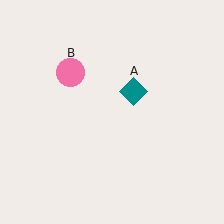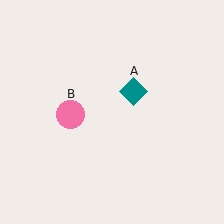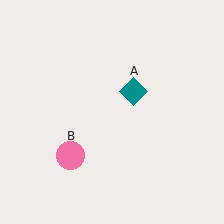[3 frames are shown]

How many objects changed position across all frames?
1 object changed position: pink circle (object B).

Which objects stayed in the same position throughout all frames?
Teal diamond (object A) remained stationary.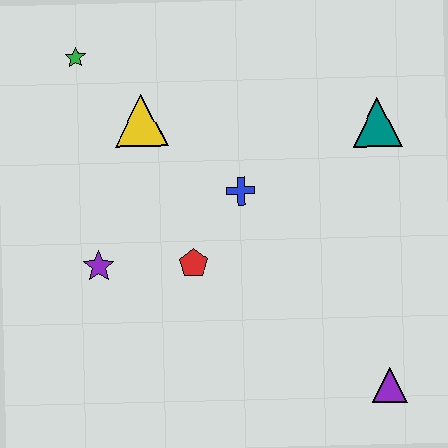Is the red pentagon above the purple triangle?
Yes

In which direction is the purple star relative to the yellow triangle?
The purple star is below the yellow triangle.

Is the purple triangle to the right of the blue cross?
Yes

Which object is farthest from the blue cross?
The purple triangle is farthest from the blue cross.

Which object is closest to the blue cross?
The red pentagon is closest to the blue cross.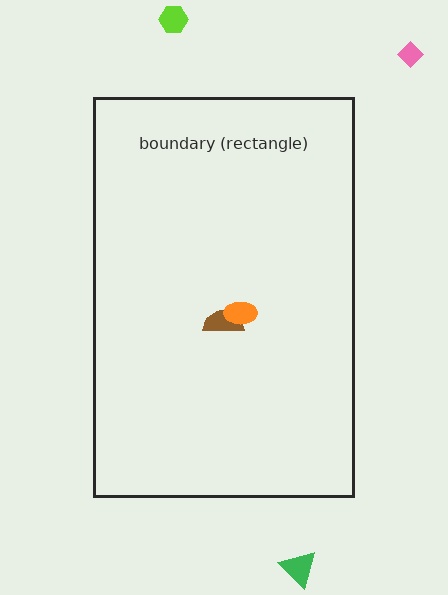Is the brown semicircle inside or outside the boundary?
Inside.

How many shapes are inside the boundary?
2 inside, 3 outside.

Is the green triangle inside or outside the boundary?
Outside.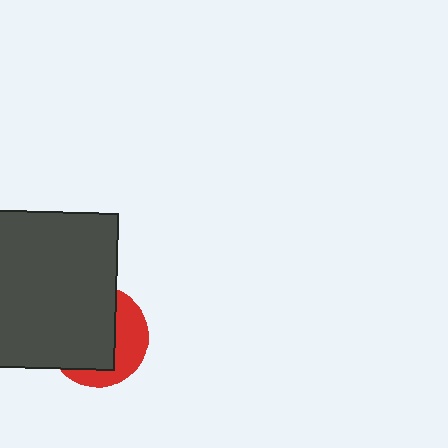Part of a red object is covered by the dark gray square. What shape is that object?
It is a circle.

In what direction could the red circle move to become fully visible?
The red circle could move right. That would shift it out from behind the dark gray square entirely.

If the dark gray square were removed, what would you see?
You would see the complete red circle.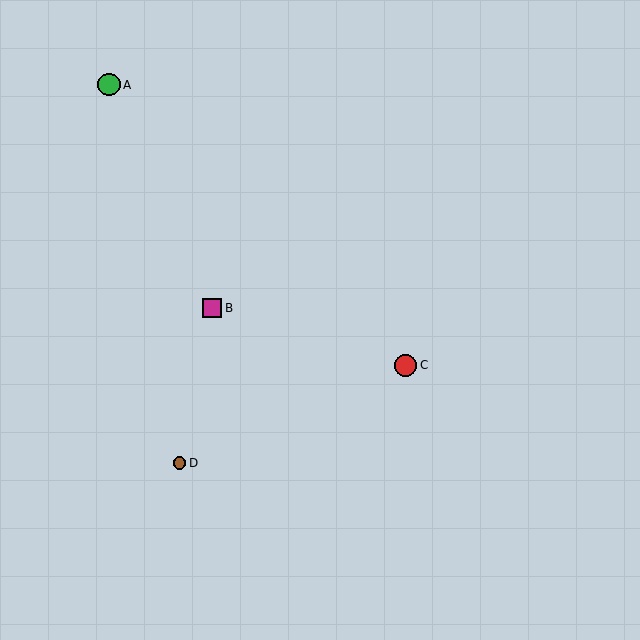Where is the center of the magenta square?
The center of the magenta square is at (212, 308).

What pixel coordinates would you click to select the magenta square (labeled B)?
Click at (212, 308) to select the magenta square B.